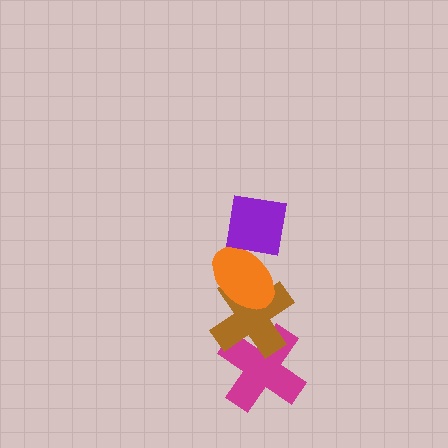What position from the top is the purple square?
The purple square is 1st from the top.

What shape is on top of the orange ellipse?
The purple square is on top of the orange ellipse.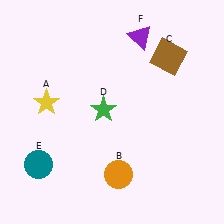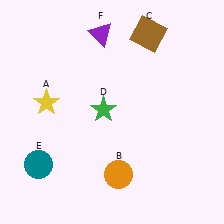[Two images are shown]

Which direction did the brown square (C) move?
The brown square (C) moved up.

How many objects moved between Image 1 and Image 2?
2 objects moved between the two images.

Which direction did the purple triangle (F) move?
The purple triangle (F) moved left.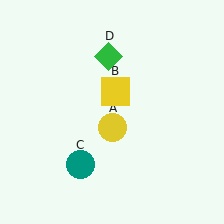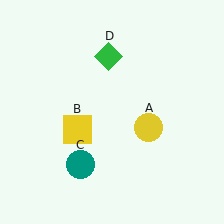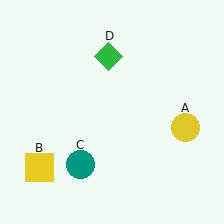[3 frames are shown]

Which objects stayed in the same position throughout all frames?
Teal circle (object C) and green diamond (object D) remained stationary.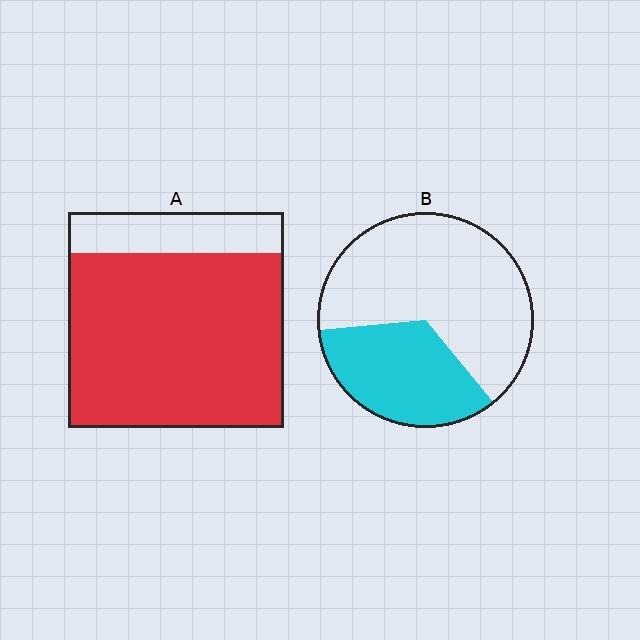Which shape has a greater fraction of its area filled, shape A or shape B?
Shape A.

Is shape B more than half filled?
No.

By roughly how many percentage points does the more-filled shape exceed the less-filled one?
By roughly 45 percentage points (A over B).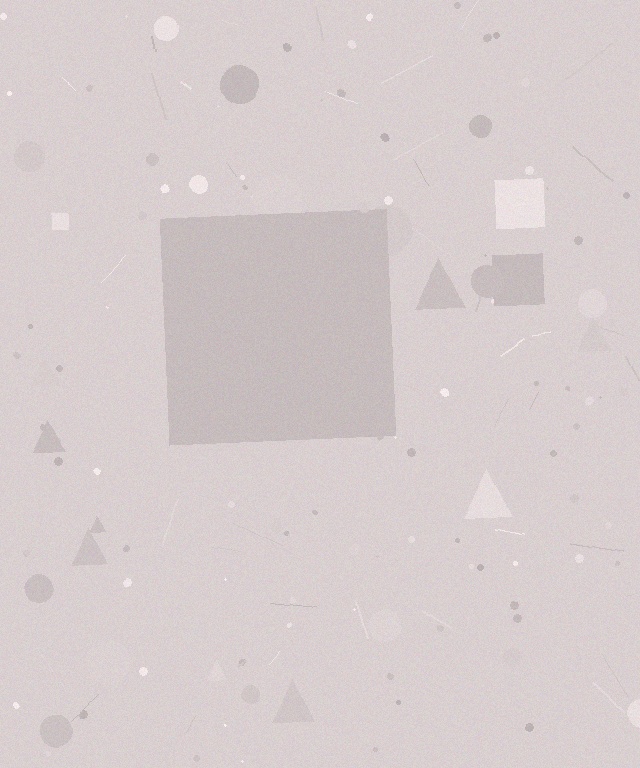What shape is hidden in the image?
A square is hidden in the image.